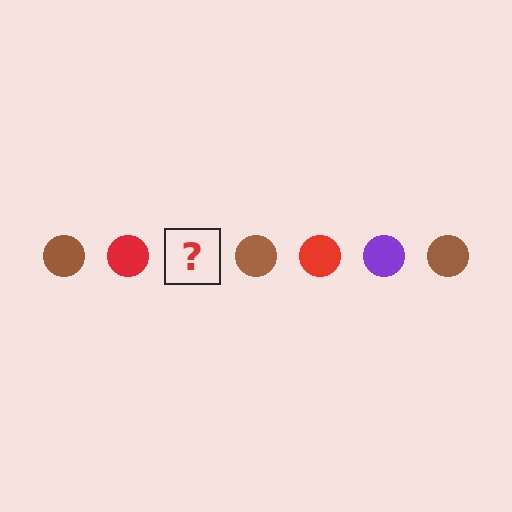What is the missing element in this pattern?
The missing element is a purple circle.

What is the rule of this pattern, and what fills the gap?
The rule is that the pattern cycles through brown, red, purple circles. The gap should be filled with a purple circle.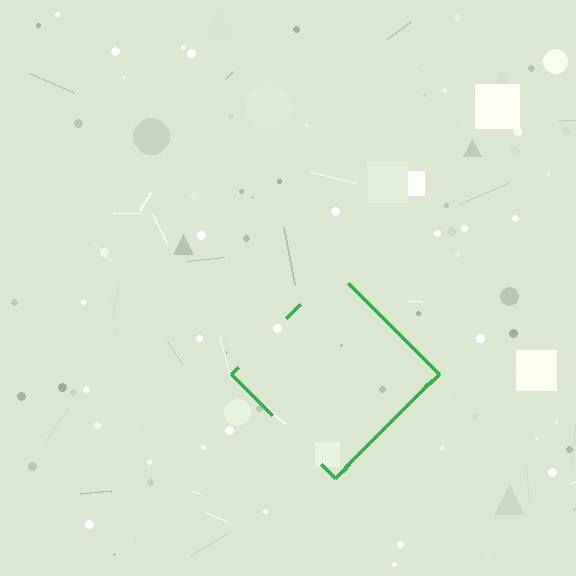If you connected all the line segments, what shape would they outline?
They would outline a diamond.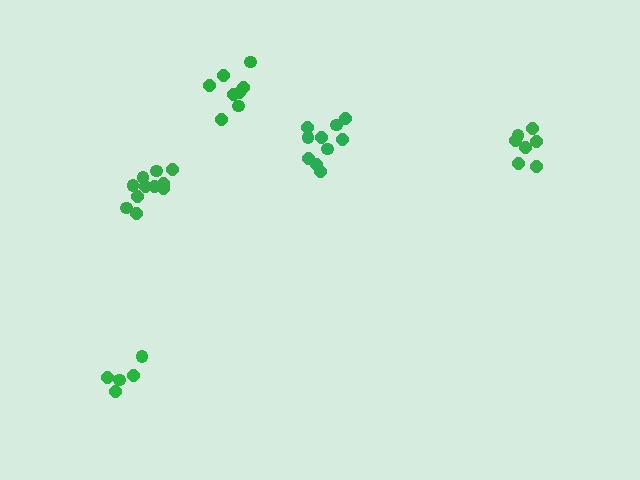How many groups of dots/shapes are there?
There are 5 groups.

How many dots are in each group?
Group 1: 8 dots, Group 2: 11 dots, Group 3: 7 dots, Group 4: 10 dots, Group 5: 5 dots (41 total).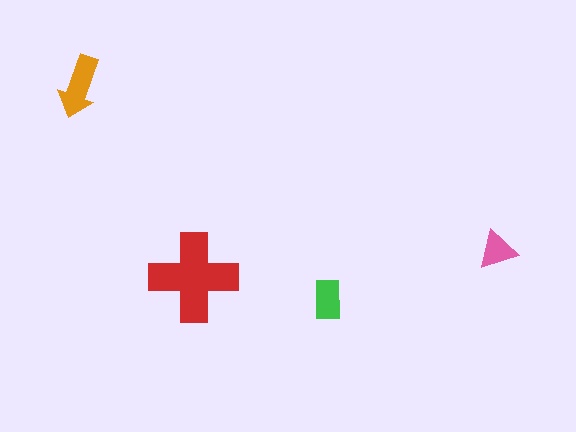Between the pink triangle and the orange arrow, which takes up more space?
The orange arrow.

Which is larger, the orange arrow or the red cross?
The red cross.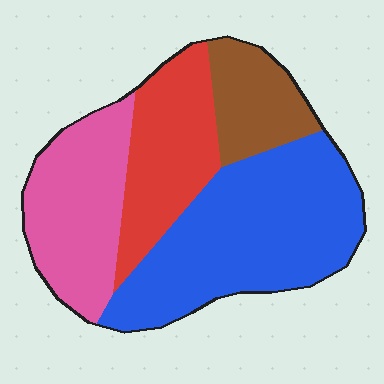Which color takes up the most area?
Blue, at roughly 40%.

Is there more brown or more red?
Red.